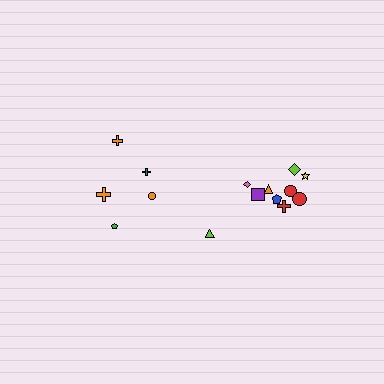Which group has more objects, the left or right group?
The right group.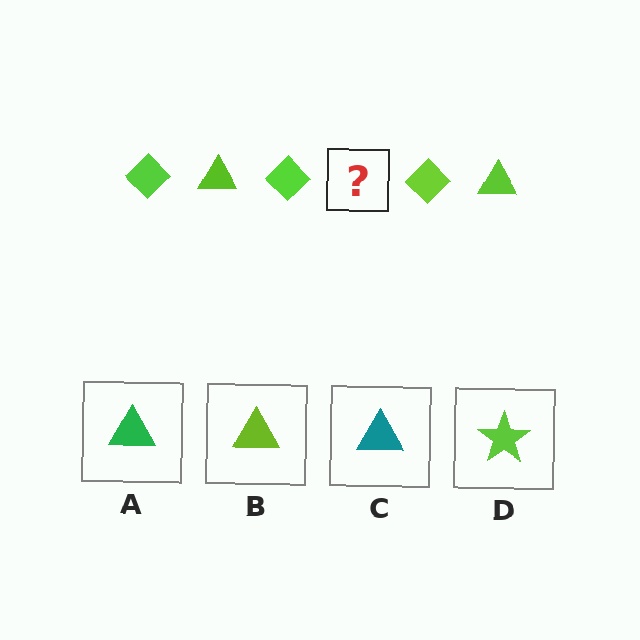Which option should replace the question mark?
Option B.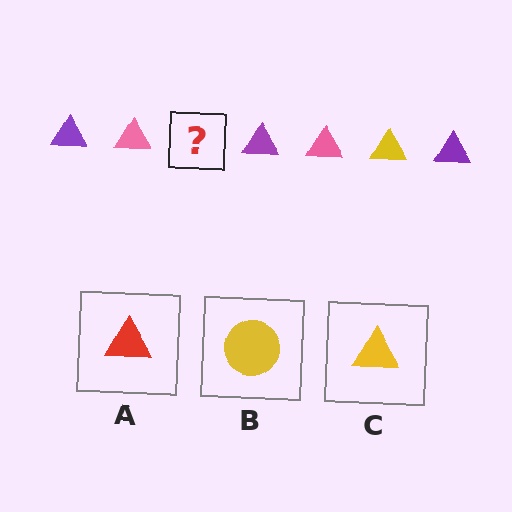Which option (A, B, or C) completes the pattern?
C.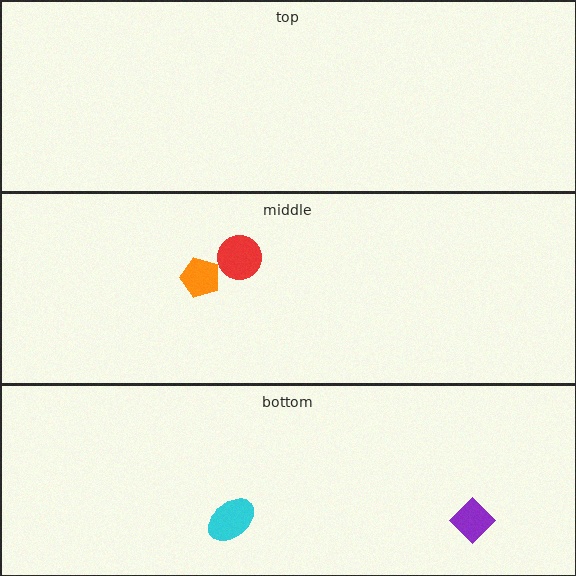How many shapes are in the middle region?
2.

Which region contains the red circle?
The middle region.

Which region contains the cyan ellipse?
The bottom region.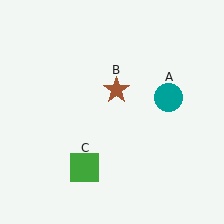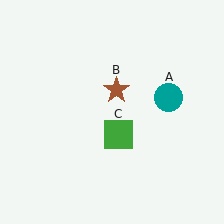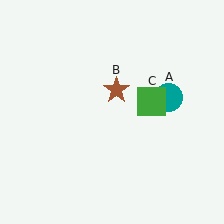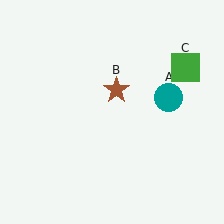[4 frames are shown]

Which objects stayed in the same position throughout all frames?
Teal circle (object A) and brown star (object B) remained stationary.